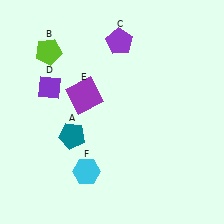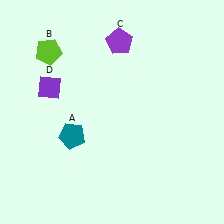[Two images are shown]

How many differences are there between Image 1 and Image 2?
There are 2 differences between the two images.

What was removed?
The purple square (E), the cyan hexagon (F) were removed in Image 2.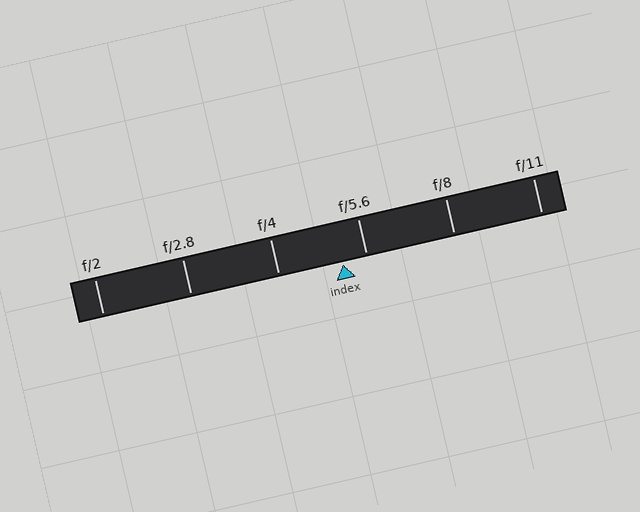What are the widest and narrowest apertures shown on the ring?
The widest aperture shown is f/2 and the narrowest is f/11.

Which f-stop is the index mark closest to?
The index mark is closest to f/5.6.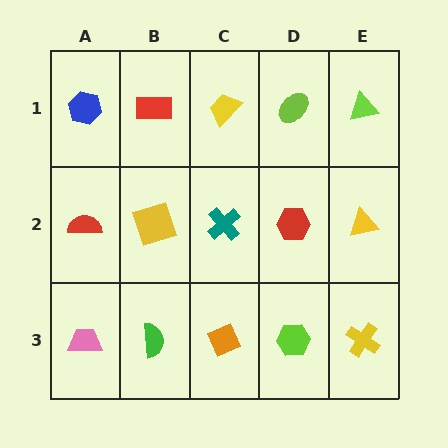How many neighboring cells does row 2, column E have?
3.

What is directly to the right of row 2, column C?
A red hexagon.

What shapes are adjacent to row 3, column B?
A yellow square (row 2, column B), a pink trapezoid (row 3, column A), an orange diamond (row 3, column C).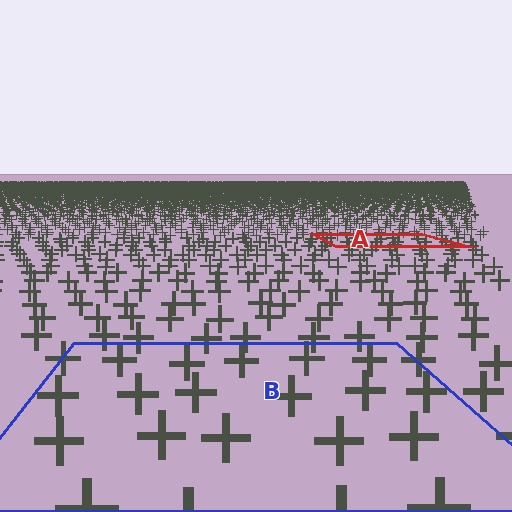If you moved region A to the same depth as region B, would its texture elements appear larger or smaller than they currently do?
They would appear larger. At a closer depth, the same texture elements are projected at a bigger on-screen size.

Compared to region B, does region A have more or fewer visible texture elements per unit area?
Region A has more texture elements per unit area — they are packed more densely because it is farther away.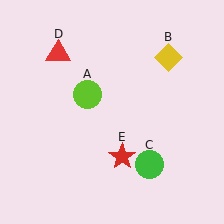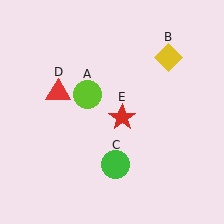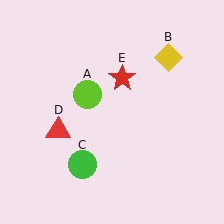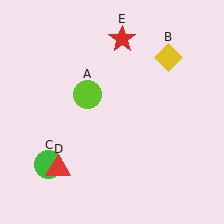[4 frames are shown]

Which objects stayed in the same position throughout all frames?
Lime circle (object A) and yellow diamond (object B) remained stationary.